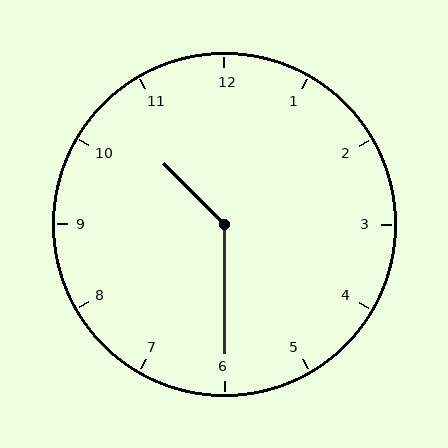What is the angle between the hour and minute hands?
Approximately 135 degrees.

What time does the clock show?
10:30.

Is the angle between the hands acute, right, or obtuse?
It is obtuse.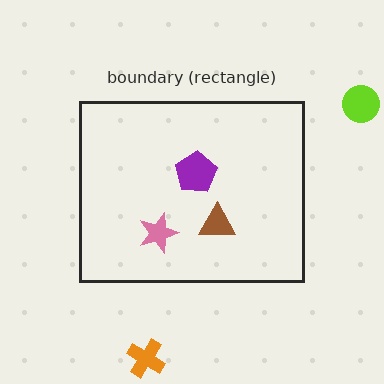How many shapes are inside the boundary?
3 inside, 2 outside.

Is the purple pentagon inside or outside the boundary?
Inside.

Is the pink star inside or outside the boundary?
Inside.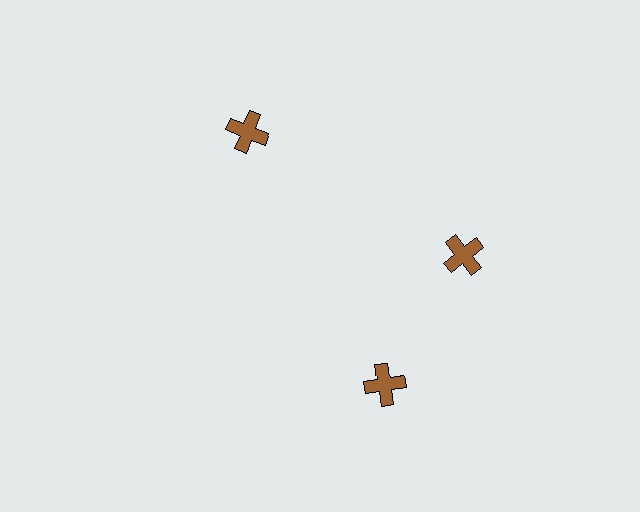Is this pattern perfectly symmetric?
No. The 3 brown crosses are arranged in a ring, but one element near the 7 o'clock position is rotated out of alignment along the ring, breaking the 3-fold rotational symmetry.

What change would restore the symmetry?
The symmetry would be restored by rotating it back into even spacing with its neighbors so that all 3 crosses sit at equal angles and equal distance from the center.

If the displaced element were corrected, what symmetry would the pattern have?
It would have 3-fold rotational symmetry — the pattern would map onto itself every 120 degrees.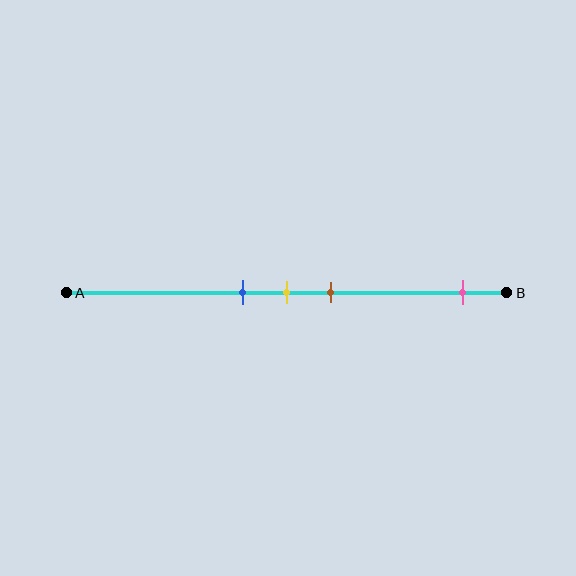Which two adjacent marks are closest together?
The blue and yellow marks are the closest adjacent pair.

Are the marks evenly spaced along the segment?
No, the marks are not evenly spaced.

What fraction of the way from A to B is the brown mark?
The brown mark is approximately 60% (0.6) of the way from A to B.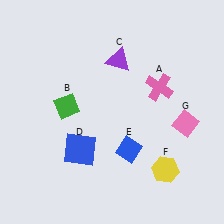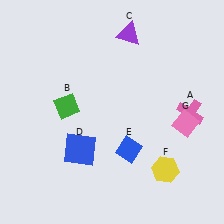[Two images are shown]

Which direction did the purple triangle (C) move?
The purple triangle (C) moved up.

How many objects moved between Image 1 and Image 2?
2 objects moved between the two images.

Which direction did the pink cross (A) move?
The pink cross (A) moved right.